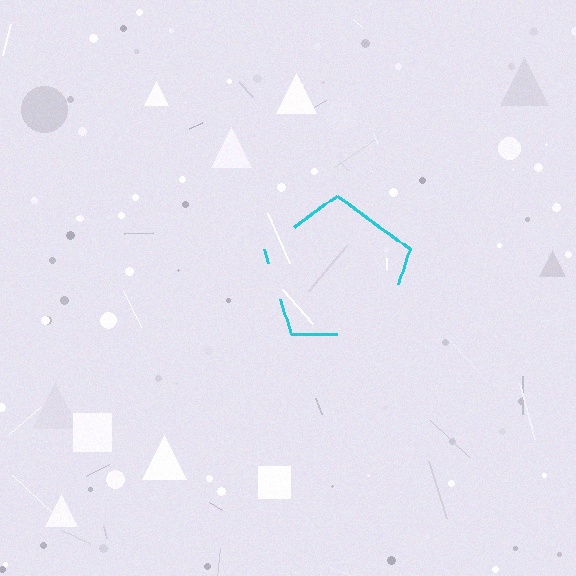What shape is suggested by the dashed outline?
The dashed outline suggests a pentagon.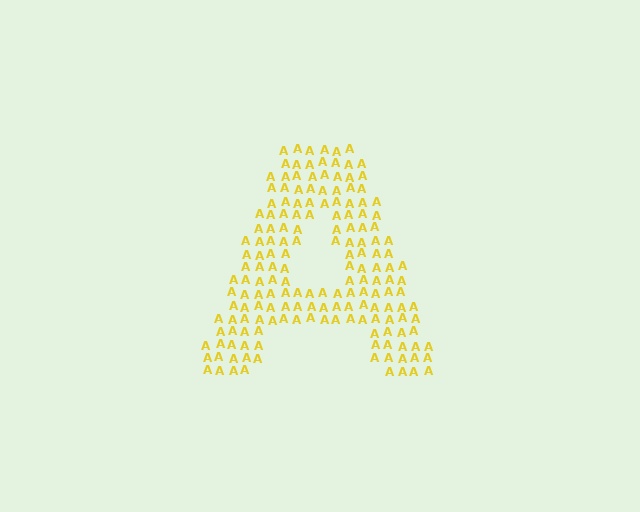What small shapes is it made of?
It is made of small letter A's.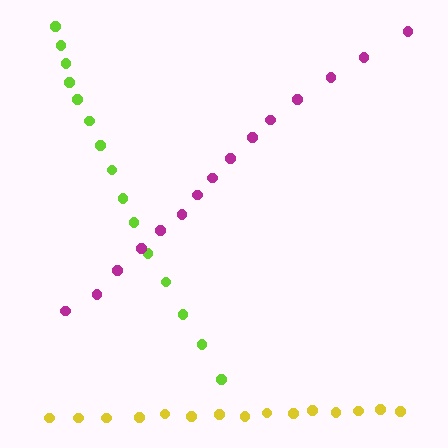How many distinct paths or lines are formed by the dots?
There are 3 distinct paths.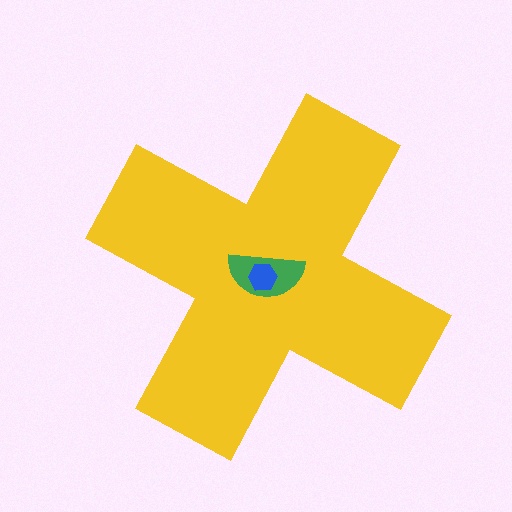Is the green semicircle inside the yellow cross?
Yes.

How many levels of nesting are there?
3.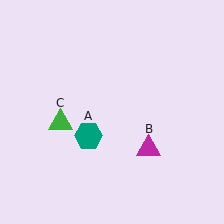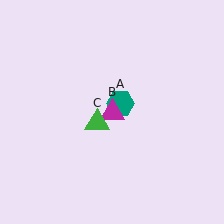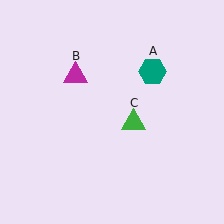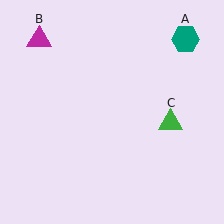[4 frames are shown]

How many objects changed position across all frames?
3 objects changed position: teal hexagon (object A), magenta triangle (object B), green triangle (object C).